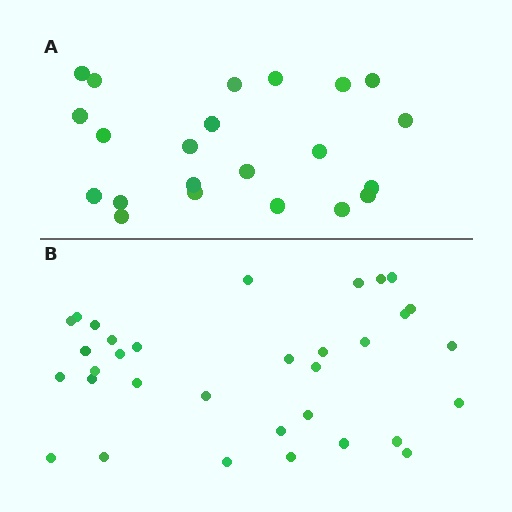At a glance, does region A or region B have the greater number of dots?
Region B (the bottom region) has more dots.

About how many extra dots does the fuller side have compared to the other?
Region B has roughly 12 or so more dots than region A.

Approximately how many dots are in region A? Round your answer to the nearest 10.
About 20 dots. (The exact count is 22, which rounds to 20.)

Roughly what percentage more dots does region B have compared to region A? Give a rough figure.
About 50% more.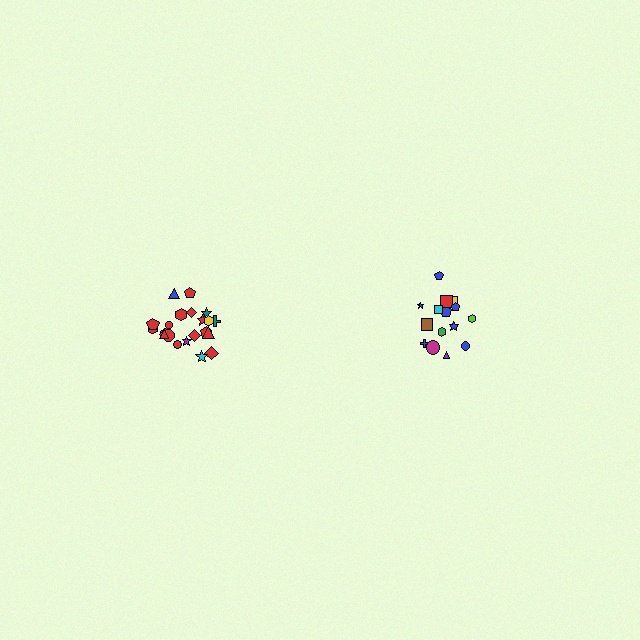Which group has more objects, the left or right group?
The left group.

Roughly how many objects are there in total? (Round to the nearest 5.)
Roughly 35 objects in total.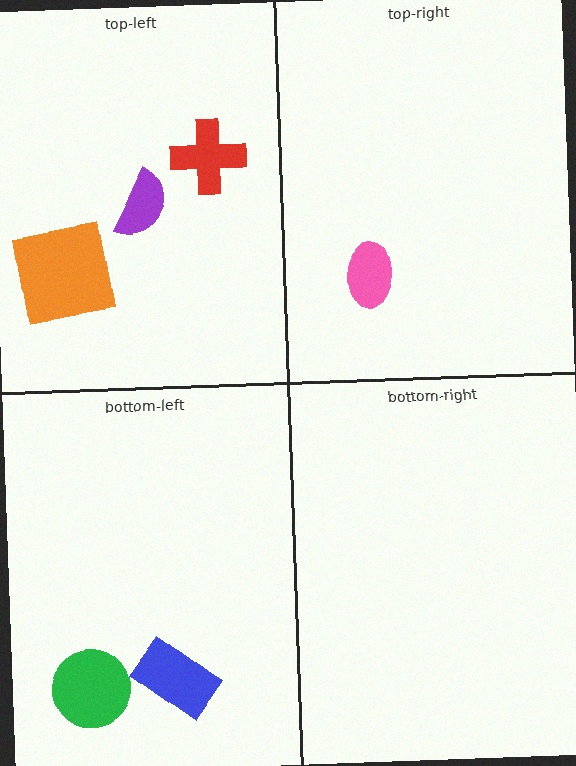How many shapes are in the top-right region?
1.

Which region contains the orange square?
The top-left region.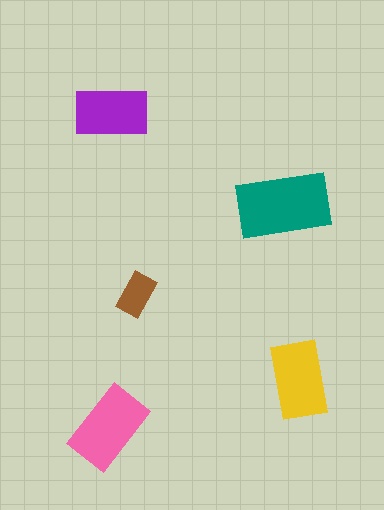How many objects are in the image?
There are 5 objects in the image.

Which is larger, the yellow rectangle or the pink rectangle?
The pink one.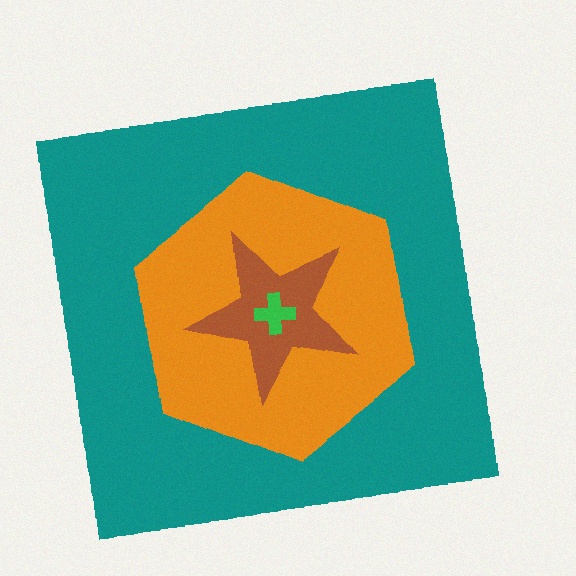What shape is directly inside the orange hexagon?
The brown star.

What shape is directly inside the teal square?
The orange hexagon.